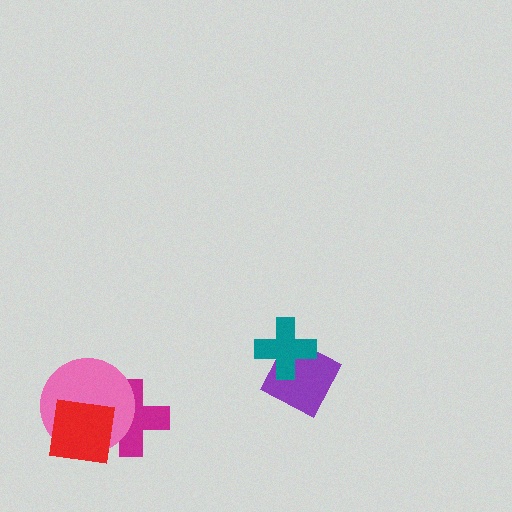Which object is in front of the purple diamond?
The teal cross is in front of the purple diamond.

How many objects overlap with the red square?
2 objects overlap with the red square.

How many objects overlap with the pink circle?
2 objects overlap with the pink circle.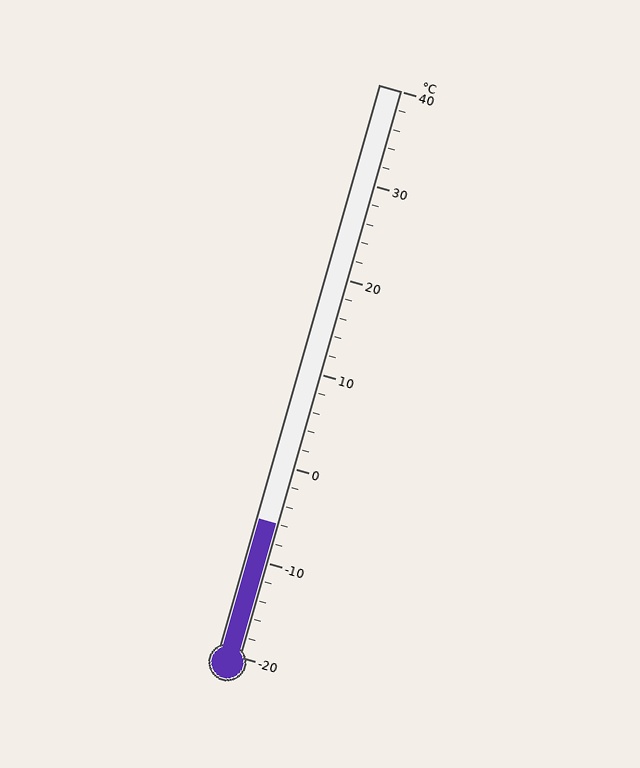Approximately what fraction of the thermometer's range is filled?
The thermometer is filled to approximately 25% of its range.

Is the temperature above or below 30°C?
The temperature is below 30°C.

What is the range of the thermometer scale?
The thermometer scale ranges from -20°C to 40°C.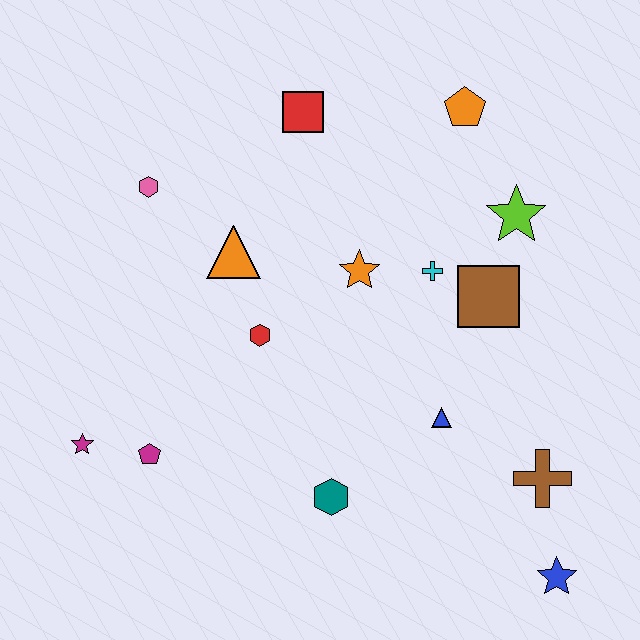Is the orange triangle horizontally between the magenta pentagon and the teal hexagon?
Yes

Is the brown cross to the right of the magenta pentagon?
Yes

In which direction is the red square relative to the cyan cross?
The red square is above the cyan cross.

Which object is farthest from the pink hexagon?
The blue star is farthest from the pink hexagon.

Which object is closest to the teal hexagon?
The blue triangle is closest to the teal hexagon.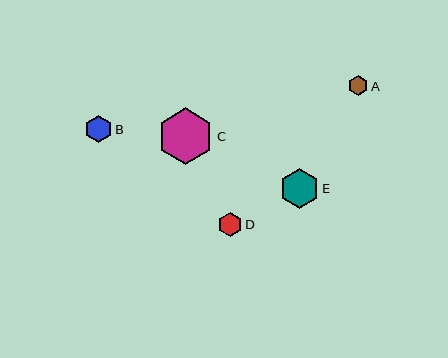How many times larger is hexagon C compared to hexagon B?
Hexagon C is approximately 2.1 times the size of hexagon B.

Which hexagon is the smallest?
Hexagon A is the smallest with a size of approximately 20 pixels.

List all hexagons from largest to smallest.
From largest to smallest: C, E, B, D, A.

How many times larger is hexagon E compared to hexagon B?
Hexagon E is approximately 1.5 times the size of hexagon B.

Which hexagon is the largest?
Hexagon C is the largest with a size of approximately 56 pixels.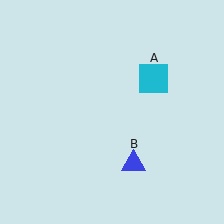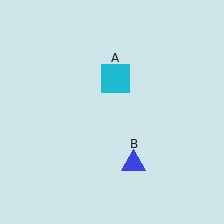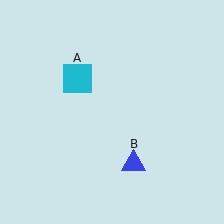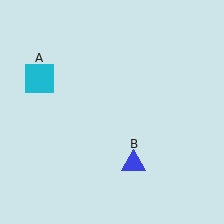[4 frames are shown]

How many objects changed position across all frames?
1 object changed position: cyan square (object A).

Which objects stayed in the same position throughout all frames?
Blue triangle (object B) remained stationary.